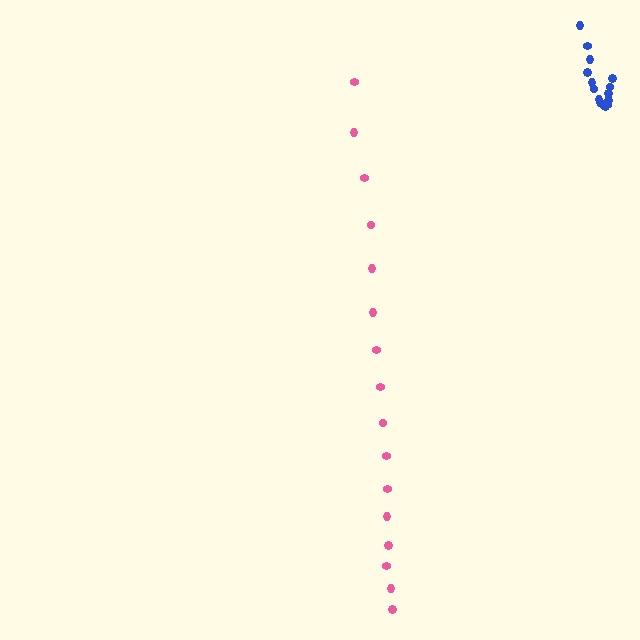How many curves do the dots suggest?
There are 2 distinct paths.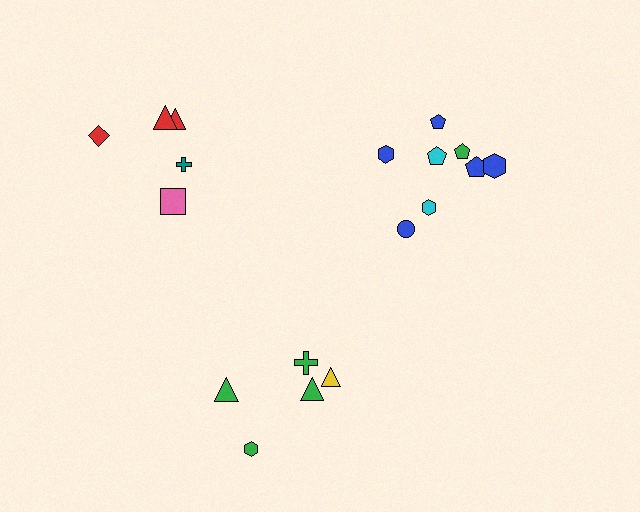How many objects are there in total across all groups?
There are 18 objects.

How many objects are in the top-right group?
There are 8 objects.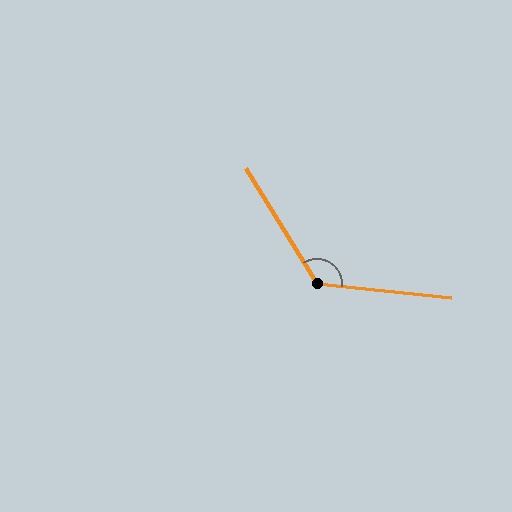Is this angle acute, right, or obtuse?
It is obtuse.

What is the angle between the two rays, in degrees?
Approximately 128 degrees.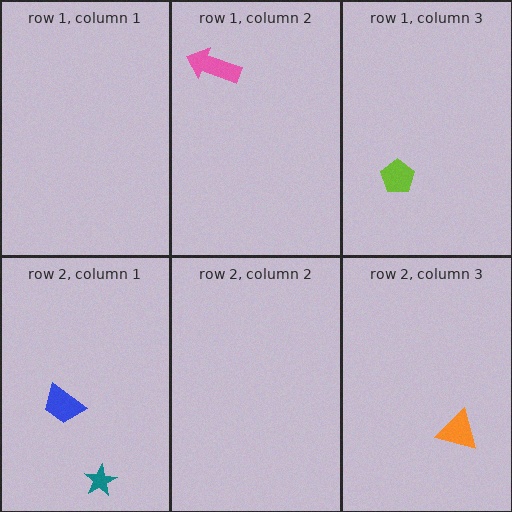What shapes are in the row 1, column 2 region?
The pink arrow.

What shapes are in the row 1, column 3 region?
The lime pentagon.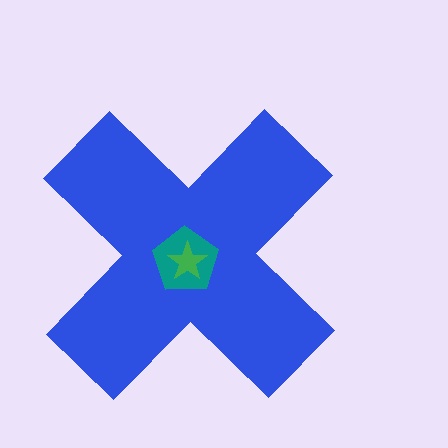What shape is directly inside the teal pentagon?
The green star.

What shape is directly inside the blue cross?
The teal pentagon.